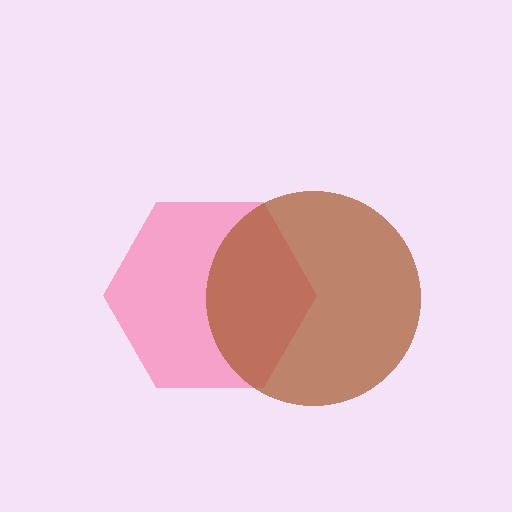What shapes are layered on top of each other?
The layered shapes are: a pink hexagon, a brown circle.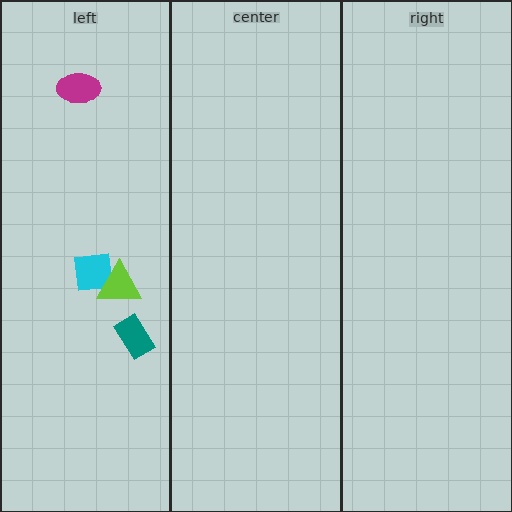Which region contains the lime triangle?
The left region.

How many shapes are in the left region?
4.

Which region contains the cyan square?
The left region.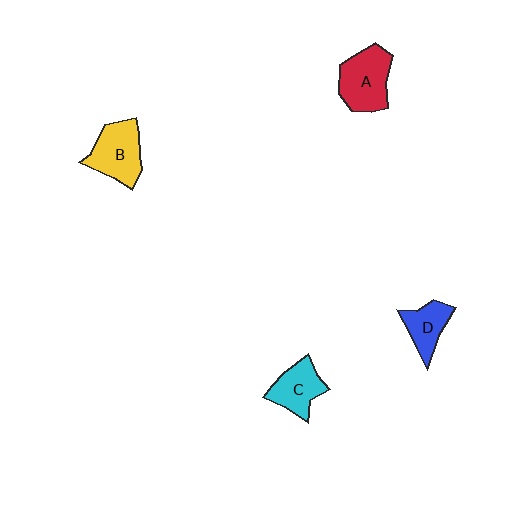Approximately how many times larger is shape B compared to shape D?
Approximately 1.4 times.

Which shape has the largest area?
Shape A (red).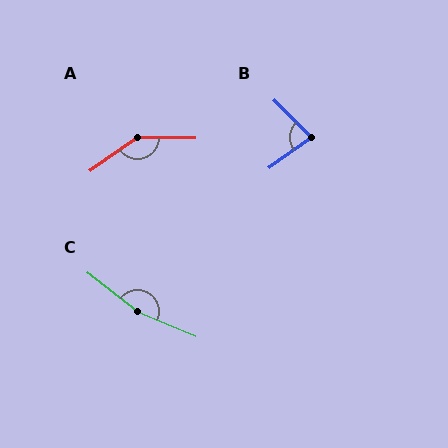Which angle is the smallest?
B, at approximately 81 degrees.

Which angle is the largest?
C, at approximately 164 degrees.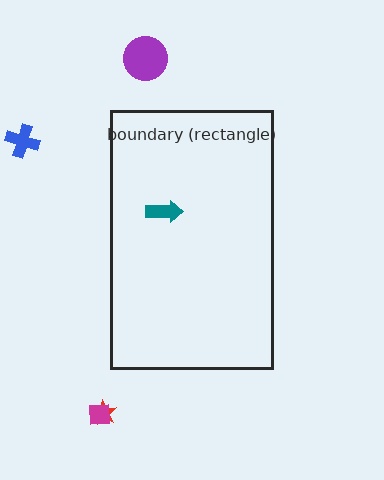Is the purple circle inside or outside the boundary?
Outside.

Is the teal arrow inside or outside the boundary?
Inside.